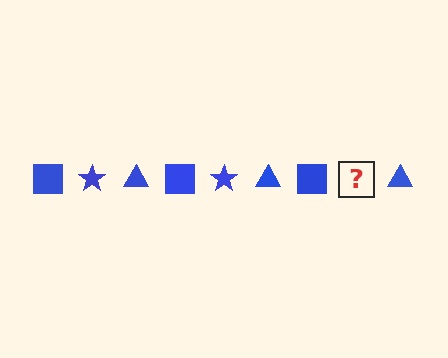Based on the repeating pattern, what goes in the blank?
The blank should be a blue star.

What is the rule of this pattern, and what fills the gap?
The rule is that the pattern cycles through square, star, triangle shapes in blue. The gap should be filled with a blue star.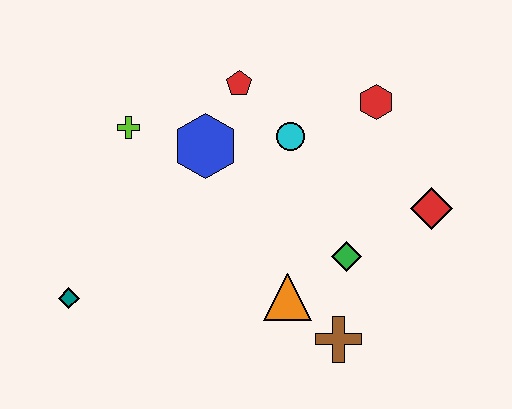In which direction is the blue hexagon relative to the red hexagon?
The blue hexagon is to the left of the red hexagon.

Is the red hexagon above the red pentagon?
No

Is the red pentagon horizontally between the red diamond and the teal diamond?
Yes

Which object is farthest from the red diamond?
The teal diamond is farthest from the red diamond.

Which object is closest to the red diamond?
The green diamond is closest to the red diamond.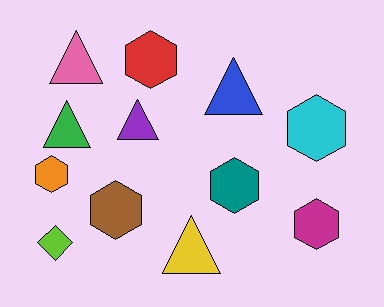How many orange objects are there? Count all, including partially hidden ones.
There is 1 orange object.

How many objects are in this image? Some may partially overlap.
There are 12 objects.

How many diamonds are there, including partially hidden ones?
There is 1 diamond.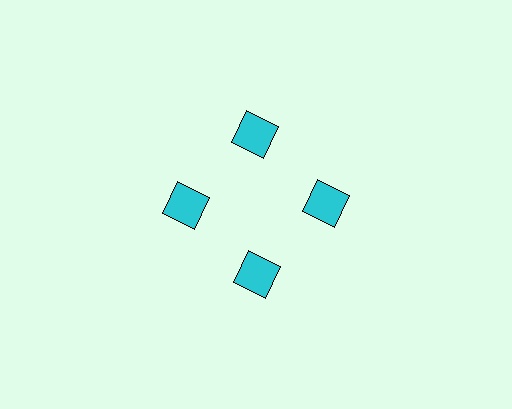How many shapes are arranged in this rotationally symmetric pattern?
There are 4 shapes, arranged in 4 groups of 1.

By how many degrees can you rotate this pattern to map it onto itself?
The pattern maps onto itself every 90 degrees of rotation.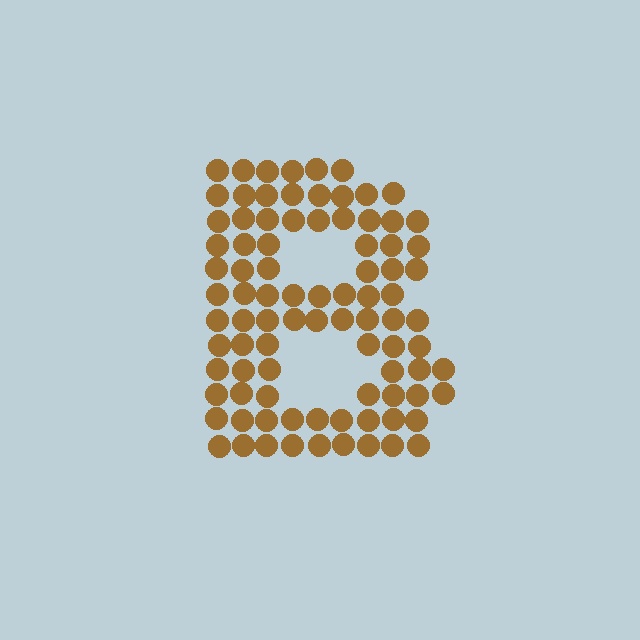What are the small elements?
The small elements are circles.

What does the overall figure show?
The overall figure shows the letter B.